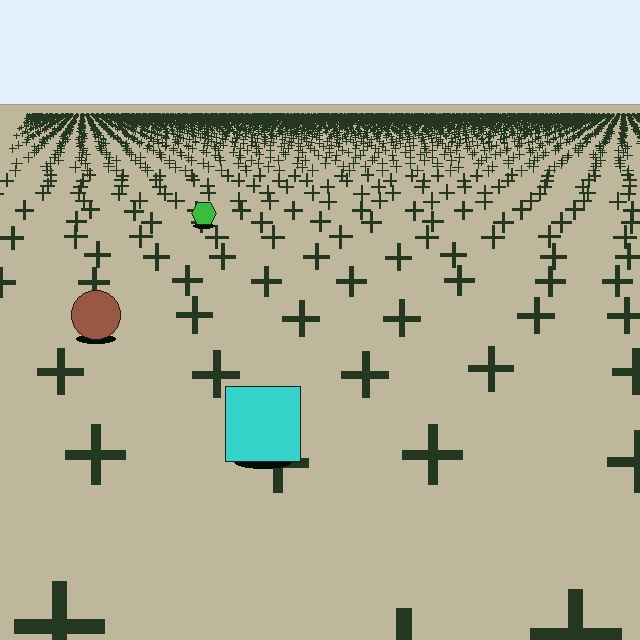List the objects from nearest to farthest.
From nearest to farthest: the cyan square, the brown circle, the green hexagon.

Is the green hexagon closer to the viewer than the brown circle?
No. The brown circle is closer — you can tell from the texture gradient: the ground texture is coarser near it.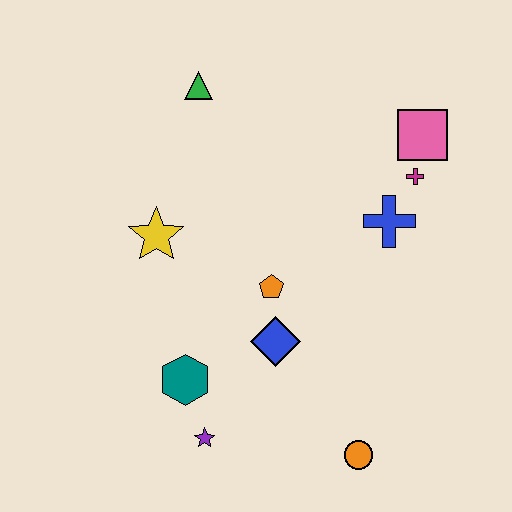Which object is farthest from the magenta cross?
The purple star is farthest from the magenta cross.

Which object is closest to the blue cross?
The magenta cross is closest to the blue cross.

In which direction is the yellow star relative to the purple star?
The yellow star is above the purple star.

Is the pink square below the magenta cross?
No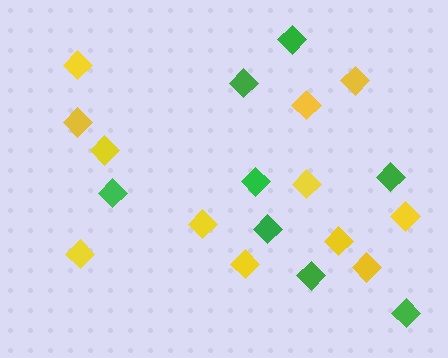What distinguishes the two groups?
There are 2 groups: one group of yellow diamonds (12) and one group of green diamonds (8).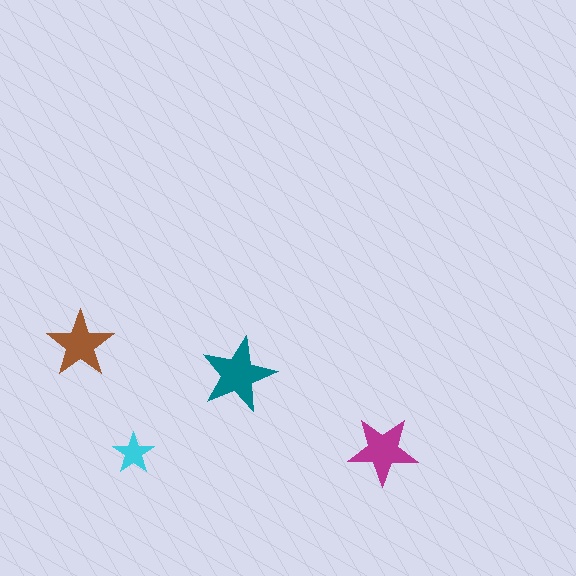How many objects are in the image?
There are 4 objects in the image.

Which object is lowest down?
The cyan star is bottommost.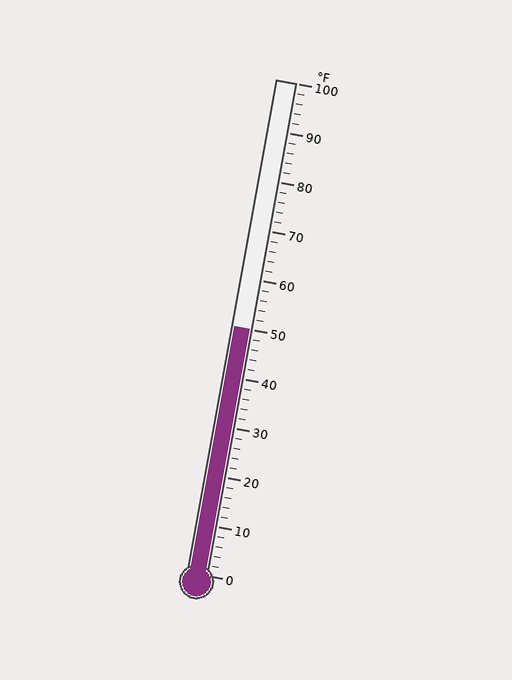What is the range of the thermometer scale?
The thermometer scale ranges from 0°F to 100°F.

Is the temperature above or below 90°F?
The temperature is below 90°F.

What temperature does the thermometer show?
The thermometer shows approximately 50°F.